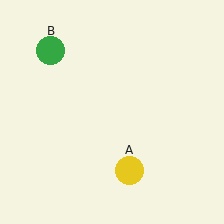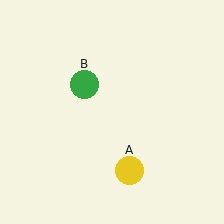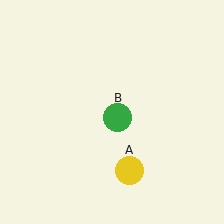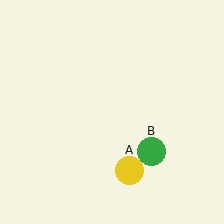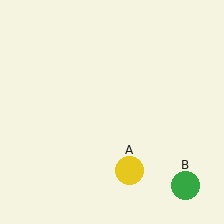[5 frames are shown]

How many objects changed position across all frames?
1 object changed position: green circle (object B).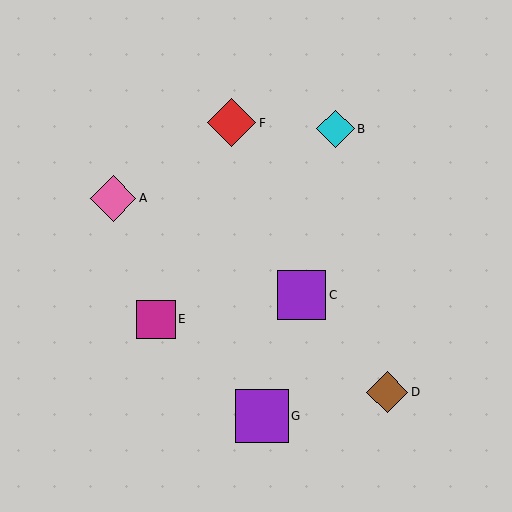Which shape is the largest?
The purple square (labeled G) is the largest.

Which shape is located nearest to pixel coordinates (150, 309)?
The magenta square (labeled E) at (156, 319) is nearest to that location.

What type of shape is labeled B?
Shape B is a cyan diamond.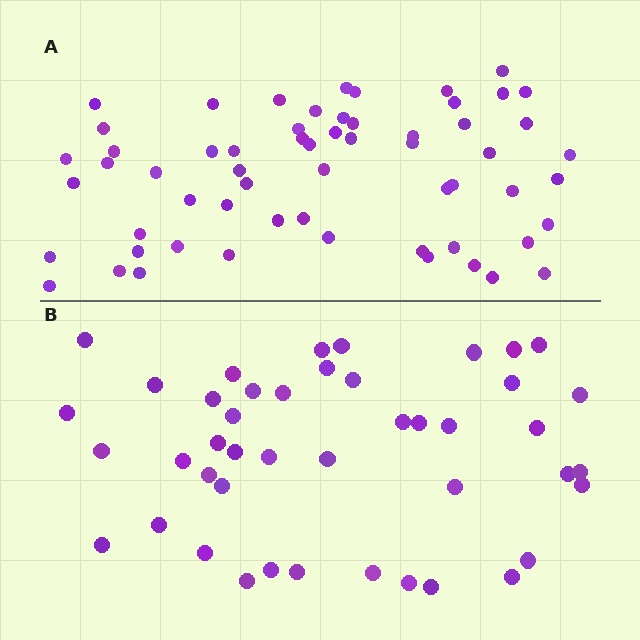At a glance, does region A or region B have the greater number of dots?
Region A (the top region) has more dots.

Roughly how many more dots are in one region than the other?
Region A has approximately 15 more dots than region B.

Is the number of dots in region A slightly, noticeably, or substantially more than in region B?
Region A has noticeably more, but not dramatically so. The ratio is roughly 1.4 to 1.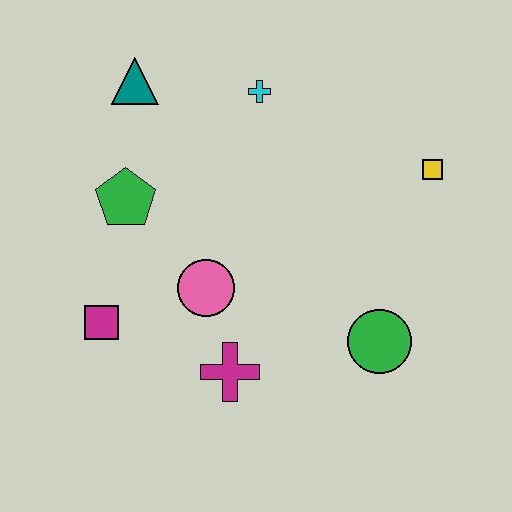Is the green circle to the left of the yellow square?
Yes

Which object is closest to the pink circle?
The magenta cross is closest to the pink circle.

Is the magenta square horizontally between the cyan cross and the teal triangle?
No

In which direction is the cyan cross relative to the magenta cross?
The cyan cross is above the magenta cross.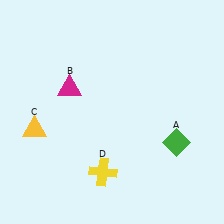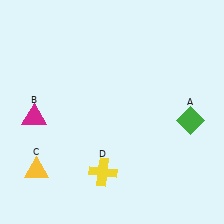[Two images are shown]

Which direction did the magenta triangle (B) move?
The magenta triangle (B) moved left.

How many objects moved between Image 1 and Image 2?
3 objects moved between the two images.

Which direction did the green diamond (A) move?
The green diamond (A) moved up.